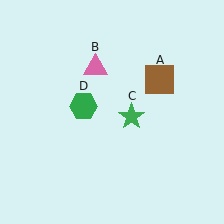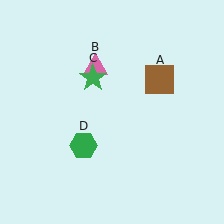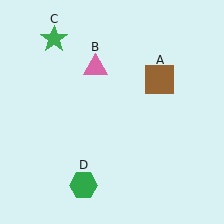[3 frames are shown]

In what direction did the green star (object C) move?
The green star (object C) moved up and to the left.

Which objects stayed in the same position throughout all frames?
Brown square (object A) and pink triangle (object B) remained stationary.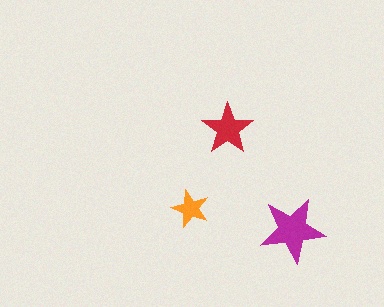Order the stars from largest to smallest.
the magenta one, the red one, the orange one.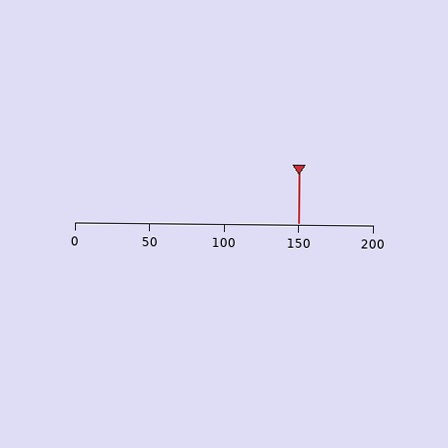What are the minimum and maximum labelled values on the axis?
The axis runs from 0 to 200.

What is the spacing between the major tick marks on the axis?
The major ticks are spaced 50 apart.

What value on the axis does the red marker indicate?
The marker indicates approximately 150.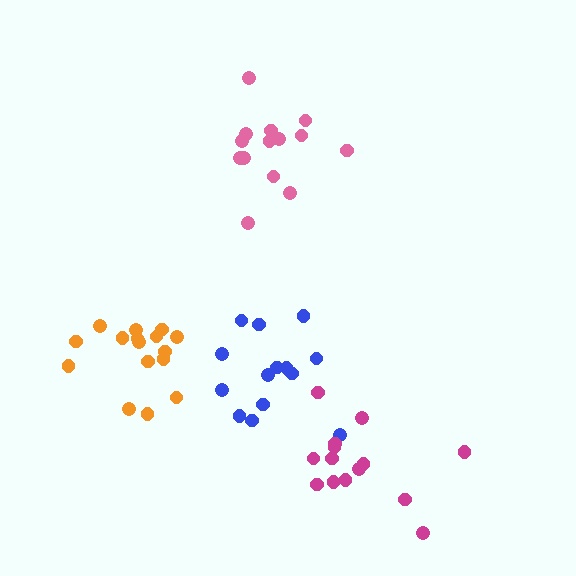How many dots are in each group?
Group 1: 14 dots, Group 2: 14 dots, Group 3: 16 dots, Group 4: 14 dots (58 total).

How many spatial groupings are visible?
There are 4 spatial groupings.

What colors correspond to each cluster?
The clusters are colored: blue, magenta, orange, pink.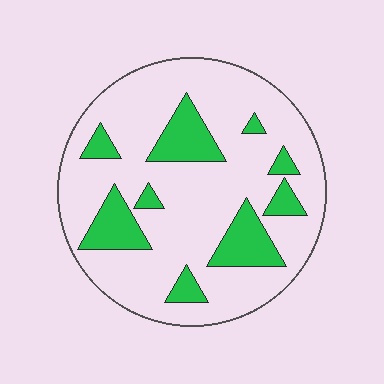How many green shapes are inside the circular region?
9.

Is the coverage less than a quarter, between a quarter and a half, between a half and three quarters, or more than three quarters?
Less than a quarter.